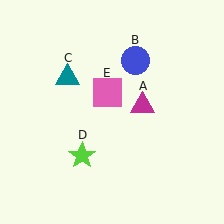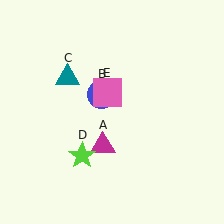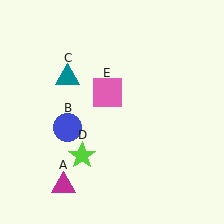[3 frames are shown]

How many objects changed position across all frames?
2 objects changed position: magenta triangle (object A), blue circle (object B).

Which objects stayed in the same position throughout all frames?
Teal triangle (object C) and lime star (object D) and pink square (object E) remained stationary.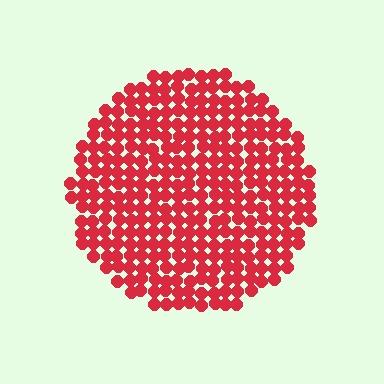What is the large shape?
The large shape is a circle.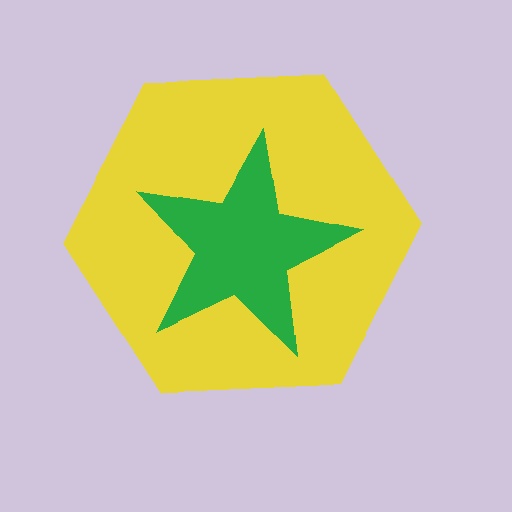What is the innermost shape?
The green star.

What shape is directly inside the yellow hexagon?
The green star.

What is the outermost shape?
The yellow hexagon.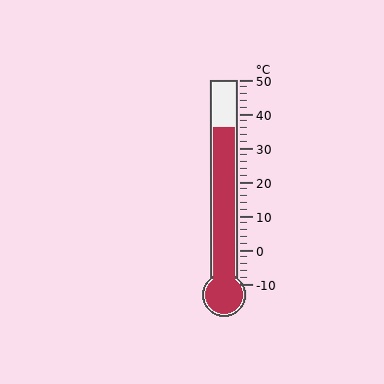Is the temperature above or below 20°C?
The temperature is above 20°C.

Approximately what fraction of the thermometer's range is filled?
The thermometer is filled to approximately 75% of its range.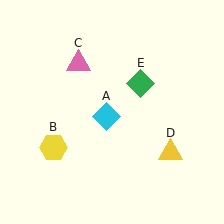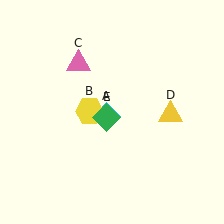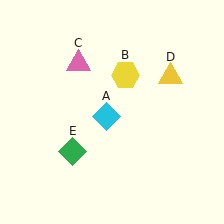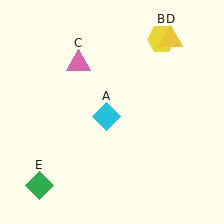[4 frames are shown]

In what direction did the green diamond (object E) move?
The green diamond (object E) moved down and to the left.